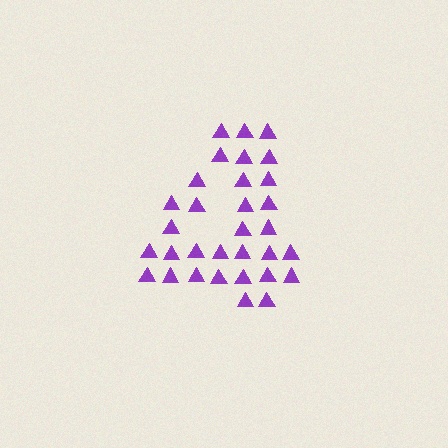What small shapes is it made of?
It is made of small triangles.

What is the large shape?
The large shape is the digit 4.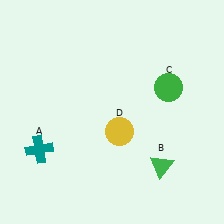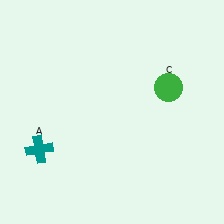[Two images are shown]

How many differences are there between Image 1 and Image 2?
There are 2 differences between the two images.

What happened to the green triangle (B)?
The green triangle (B) was removed in Image 2. It was in the bottom-right area of Image 1.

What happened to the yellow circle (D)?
The yellow circle (D) was removed in Image 2. It was in the bottom-right area of Image 1.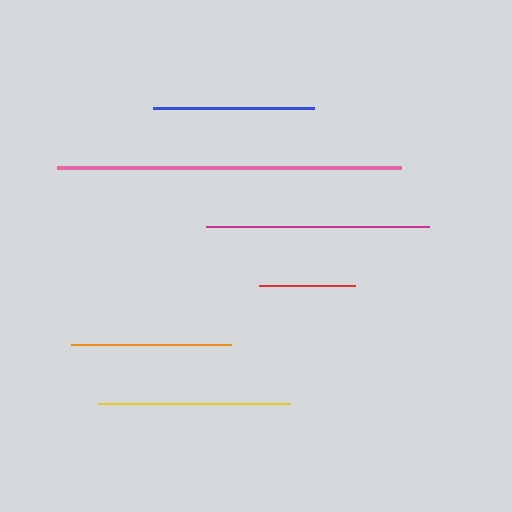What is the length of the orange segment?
The orange segment is approximately 160 pixels long.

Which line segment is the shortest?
The red line is the shortest at approximately 96 pixels.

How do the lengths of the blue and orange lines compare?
The blue and orange lines are approximately the same length.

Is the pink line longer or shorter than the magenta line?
The pink line is longer than the magenta line.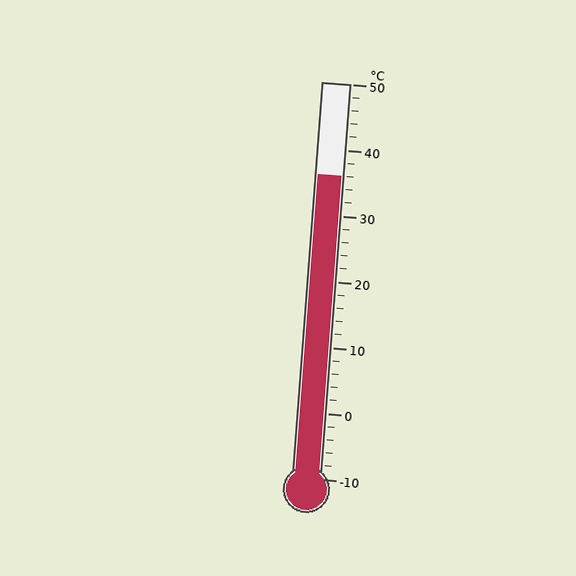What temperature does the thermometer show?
The thermometer shows approximately 36°C.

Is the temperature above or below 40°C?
The temperature is below 40°C.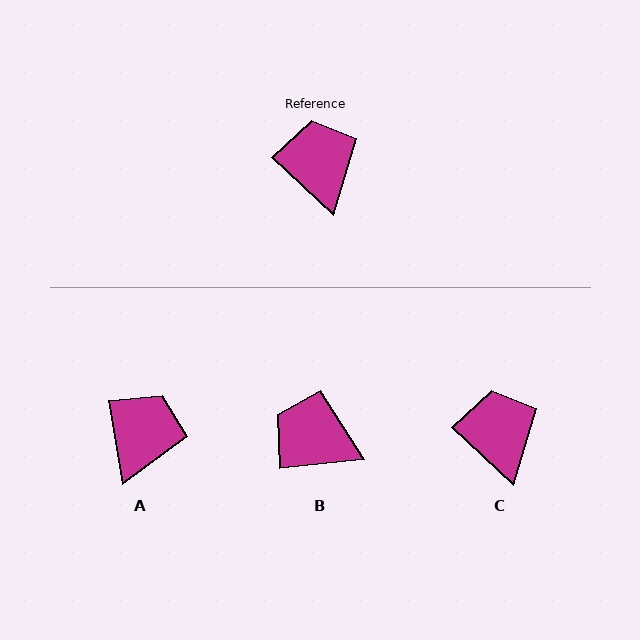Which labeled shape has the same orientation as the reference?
C.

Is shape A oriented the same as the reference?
No, it is off by about 37 degrees.